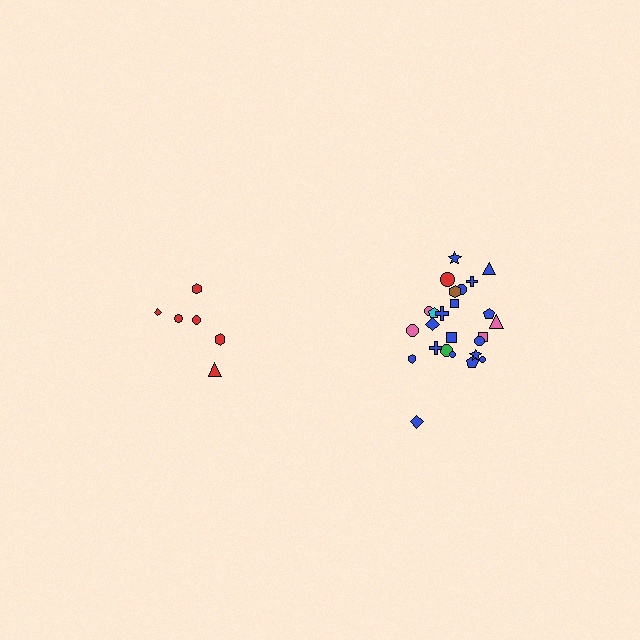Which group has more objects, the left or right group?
The right group.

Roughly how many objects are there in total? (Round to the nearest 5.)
Roughly 30 objects in total.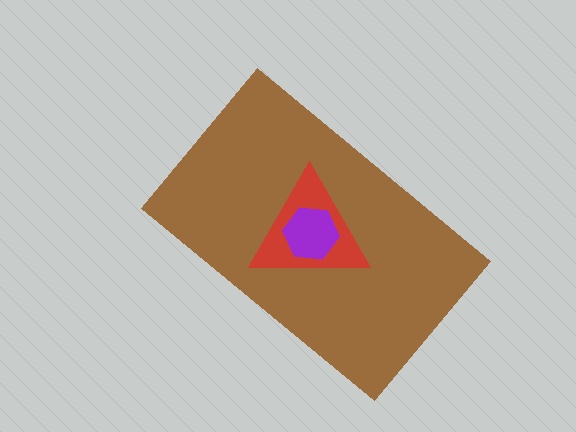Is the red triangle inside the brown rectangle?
Yes.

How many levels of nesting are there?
3.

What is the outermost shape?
The brown rectangle.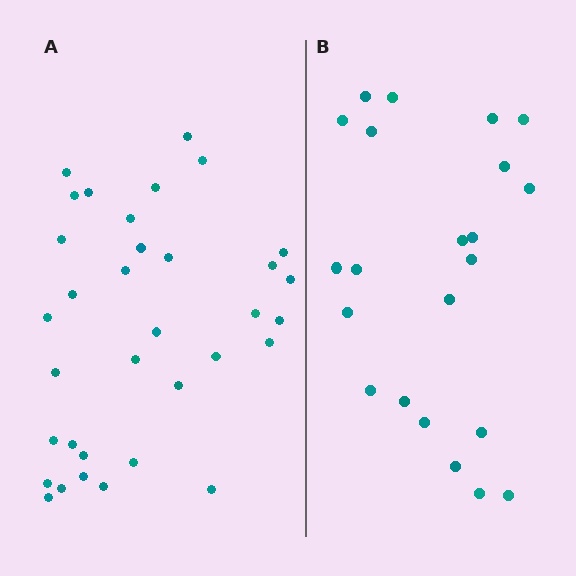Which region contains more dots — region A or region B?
Region A (the left region) has more dots.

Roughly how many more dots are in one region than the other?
Region A has roughly 12 or so more dots than region B.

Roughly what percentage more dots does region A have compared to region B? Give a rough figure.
About 55% more.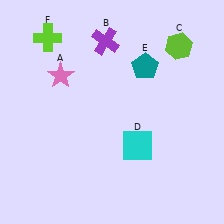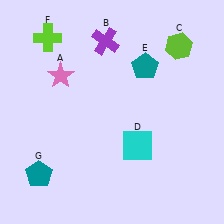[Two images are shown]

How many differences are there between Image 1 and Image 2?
There is 1 difference between the two images.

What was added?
A teal pentagon (G) was added in Image 2.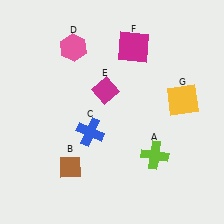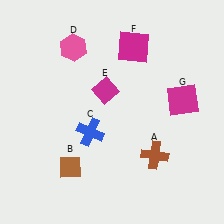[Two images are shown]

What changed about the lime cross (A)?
In Image 1, A is lime. In Image 2, it changed to brown.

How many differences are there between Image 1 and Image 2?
There are 2 differences between the two images.